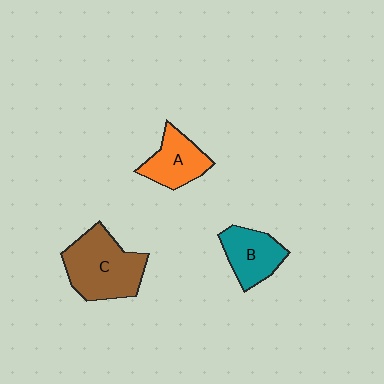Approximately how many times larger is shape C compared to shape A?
Approximately 1.6 times.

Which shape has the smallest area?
Shape A (orange).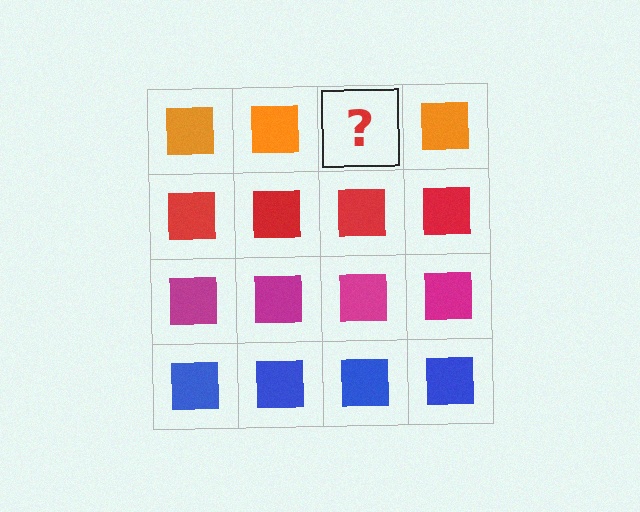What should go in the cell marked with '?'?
The missing cell should contain an orange square.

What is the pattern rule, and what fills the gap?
The rule is that each row has a consistent color. The gap should be filled with an orange square.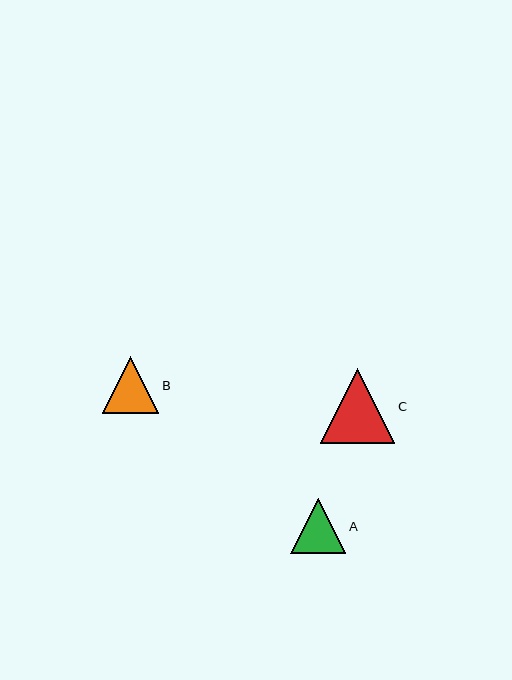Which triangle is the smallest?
Triangle A is the smallest with a size of approximately 55 pixels.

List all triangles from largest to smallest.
From largest to smallest: C, B, A.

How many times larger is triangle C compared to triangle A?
Triangle C is approximately 1.3 times the size of triangle A.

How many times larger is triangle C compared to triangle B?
Triangle C is approximately 1.3 times the size of triangle B.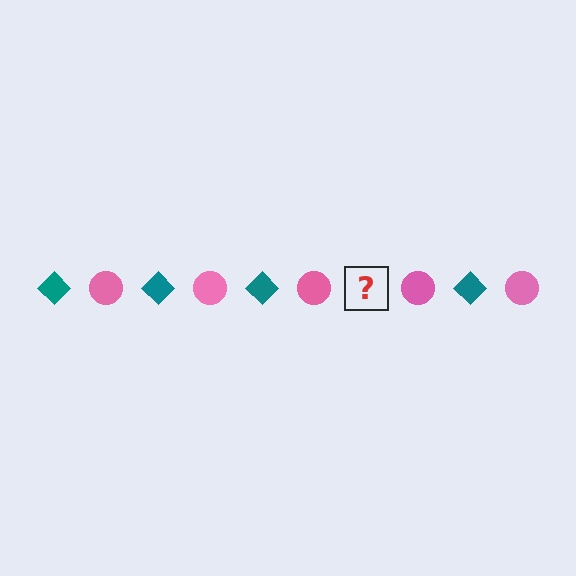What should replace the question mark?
The question mark should be replaced with a teal diamond.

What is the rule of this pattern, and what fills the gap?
The rule is that the pattern alternates between teal diamond and pink circle. The gap should be filled with a teal diamond.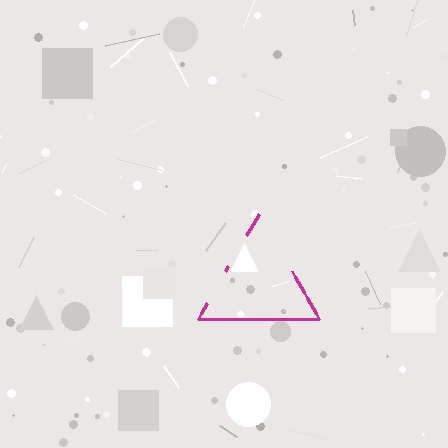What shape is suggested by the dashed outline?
The dashed outline suggests a triangle.